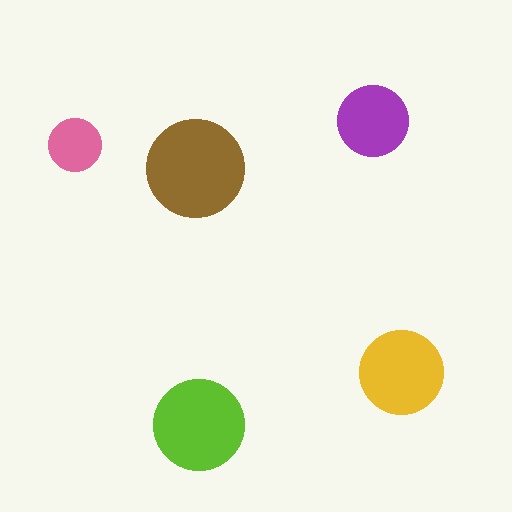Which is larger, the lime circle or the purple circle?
The lime one.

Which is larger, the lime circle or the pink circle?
The lime one.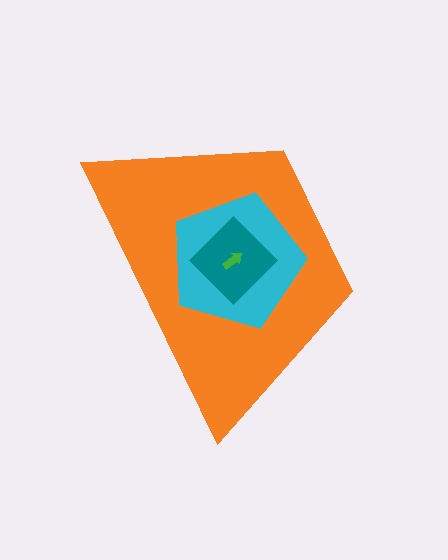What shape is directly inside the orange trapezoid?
The cyan pentagon.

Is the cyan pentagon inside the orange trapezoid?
Yes.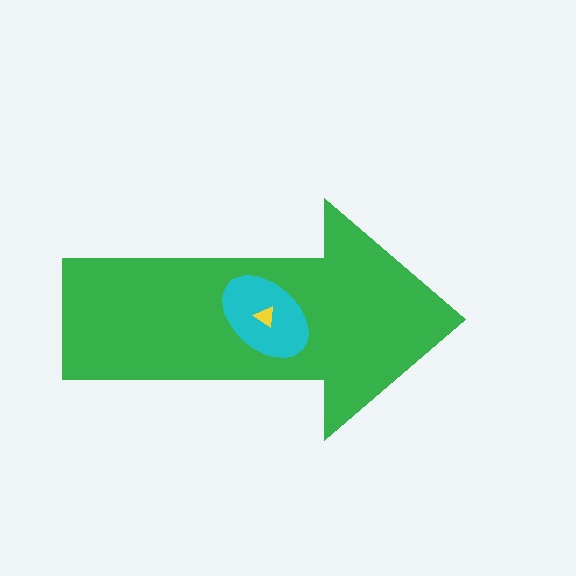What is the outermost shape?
The green arrow.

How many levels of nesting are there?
3.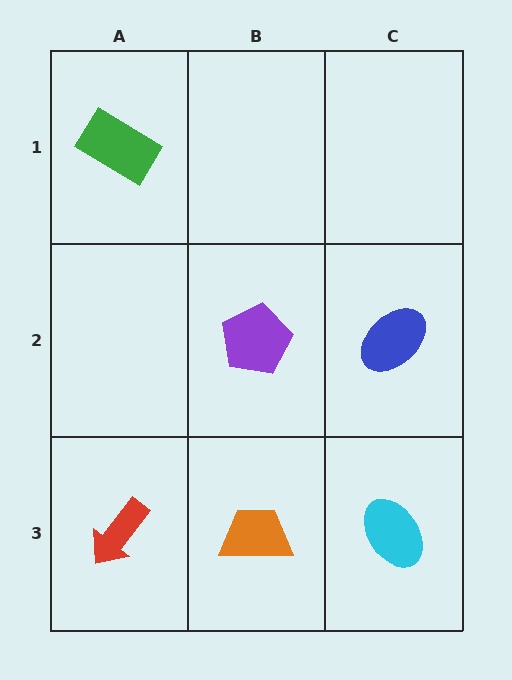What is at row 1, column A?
A green rectangle.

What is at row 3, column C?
A cyan ellipse.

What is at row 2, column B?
A purple pentagon.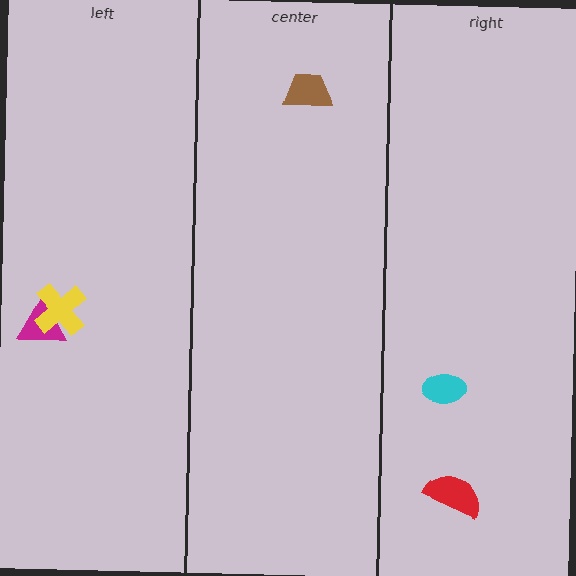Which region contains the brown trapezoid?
The center region.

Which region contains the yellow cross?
The left region.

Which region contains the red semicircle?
The right region.